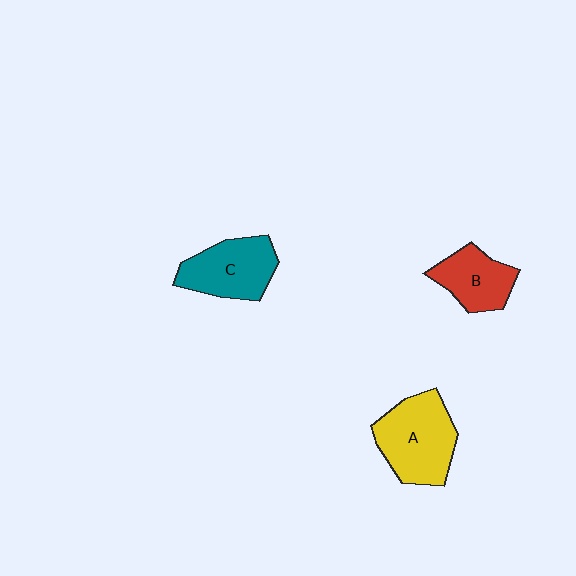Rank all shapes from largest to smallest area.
From largest to smallest: A (yellow), C (teal), B (red).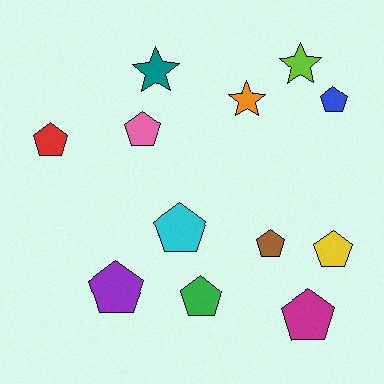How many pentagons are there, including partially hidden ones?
There are 9 pentagons.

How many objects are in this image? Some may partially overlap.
There are 12 objects.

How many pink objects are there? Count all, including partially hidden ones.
There is 1 pink object.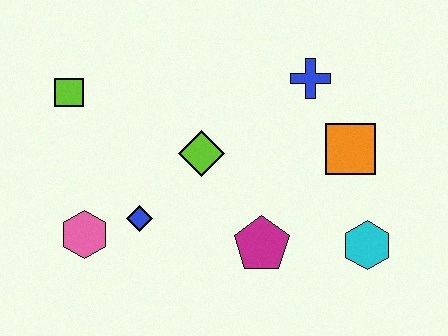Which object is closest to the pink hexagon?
The blue diamond is closest to the pink hexagon.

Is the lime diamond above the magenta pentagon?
Yes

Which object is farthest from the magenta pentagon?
The lime square is farthest from the magenta pentagon.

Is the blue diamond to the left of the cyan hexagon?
Yes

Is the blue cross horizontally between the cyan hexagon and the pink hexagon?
Yes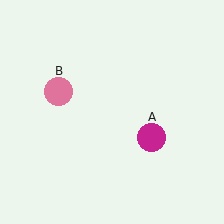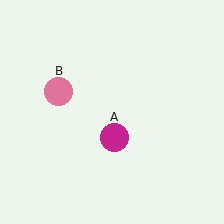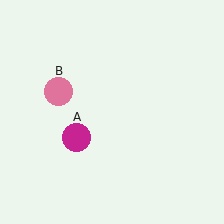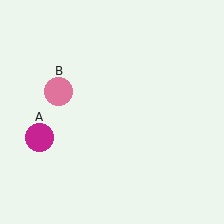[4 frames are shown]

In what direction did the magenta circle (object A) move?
The magenta circle (object A) moved left.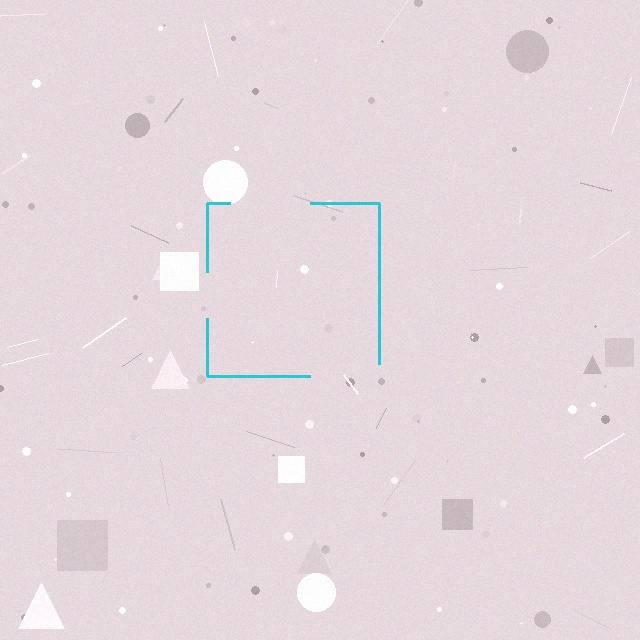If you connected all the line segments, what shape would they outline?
They would outline a square.